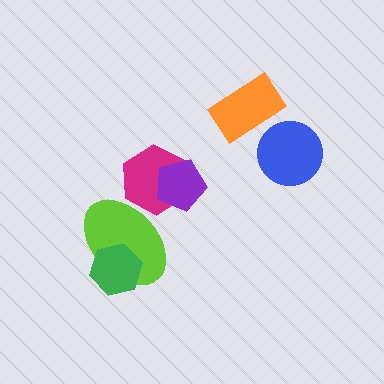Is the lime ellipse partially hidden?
Yes, it is partially covered by another shape.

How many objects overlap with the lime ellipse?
2 objects overlap with the lime ellipse.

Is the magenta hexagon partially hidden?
Yes, it is partially covered by another shape.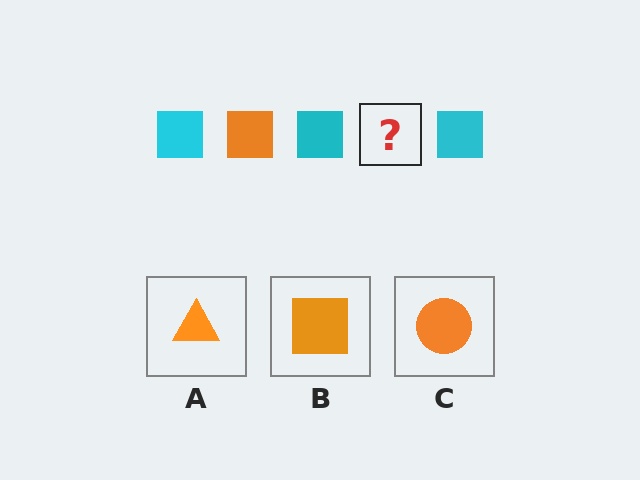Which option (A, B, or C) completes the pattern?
B.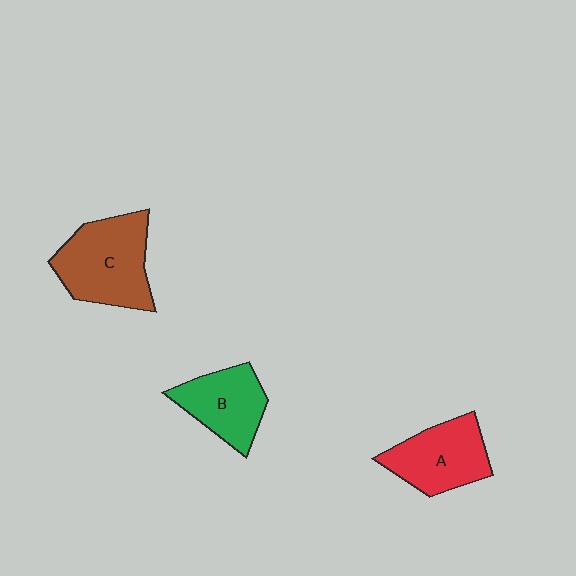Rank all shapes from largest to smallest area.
From largest to smallest: C (brown), A (red), B (green).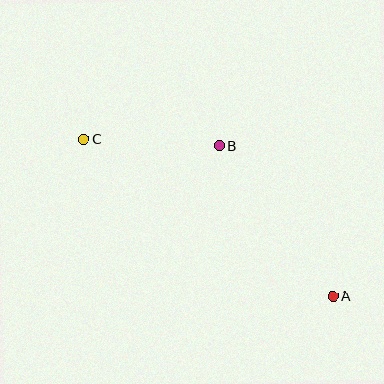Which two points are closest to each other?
Points B and C are closest to each other.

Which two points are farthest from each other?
Points A and C are farthest from each other.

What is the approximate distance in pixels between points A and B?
The distance between A and B is approximately 188 pixels.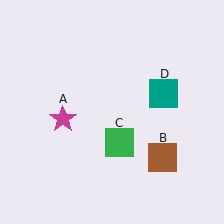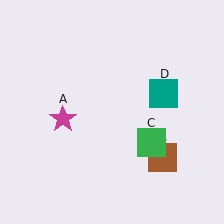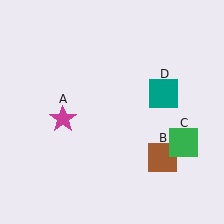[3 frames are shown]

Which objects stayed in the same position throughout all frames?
Magenta star (object A) and brown square (object B) and teal square (object D) remained stationary.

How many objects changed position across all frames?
1 object changed position: green square (object C).